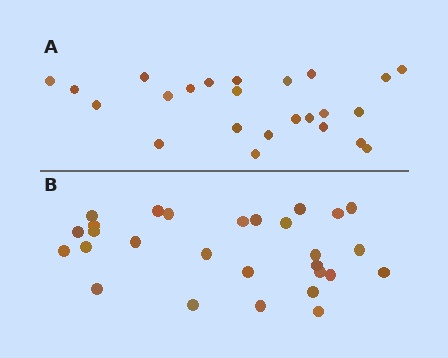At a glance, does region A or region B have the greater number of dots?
Region B (the bottom region) has more dots.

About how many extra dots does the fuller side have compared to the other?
Region B has about 4 more dots than region A.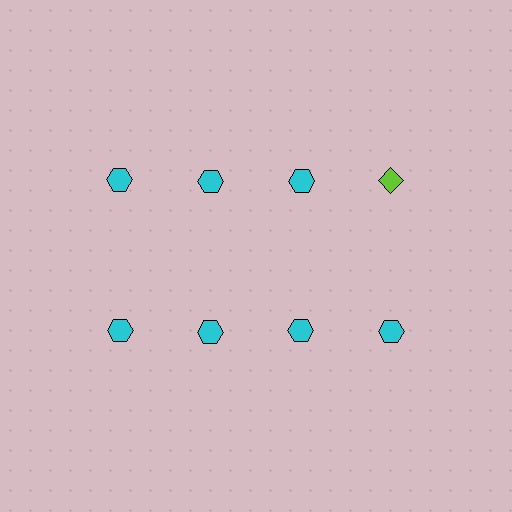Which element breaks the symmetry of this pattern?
The lime diamond in the top row, second from right column breaks the symmetry. All other shapes are cyan hexagons.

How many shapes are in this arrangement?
There are 8 shapes arranged in a grid pattern.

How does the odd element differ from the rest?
It differs in both color (lime instead of cyan) and shape (diamond instead of hexagon).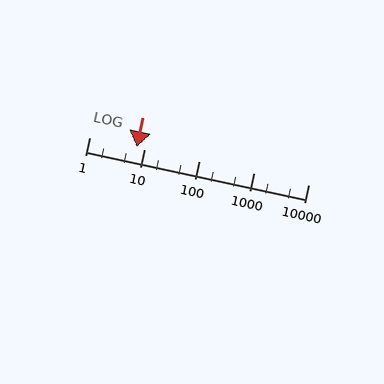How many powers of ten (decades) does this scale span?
The scale spans 4 decades, from 1 to 10000.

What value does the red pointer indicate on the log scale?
The pointer indicates approximately 7.3.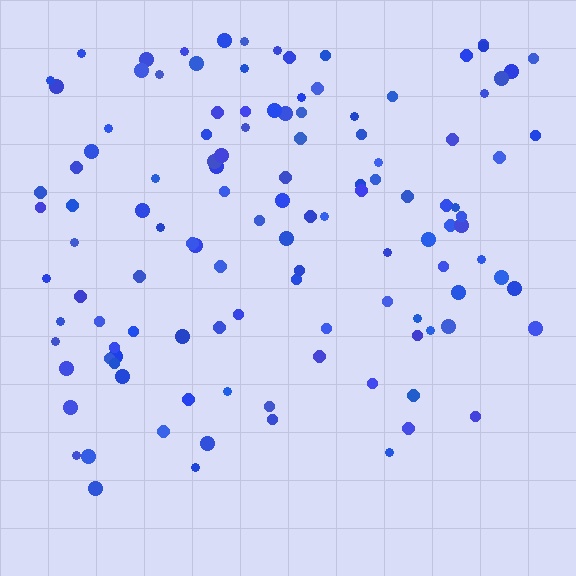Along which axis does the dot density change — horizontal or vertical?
Vertical.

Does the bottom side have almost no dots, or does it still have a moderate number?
Still a moderate number, just noticeably fewer than the top.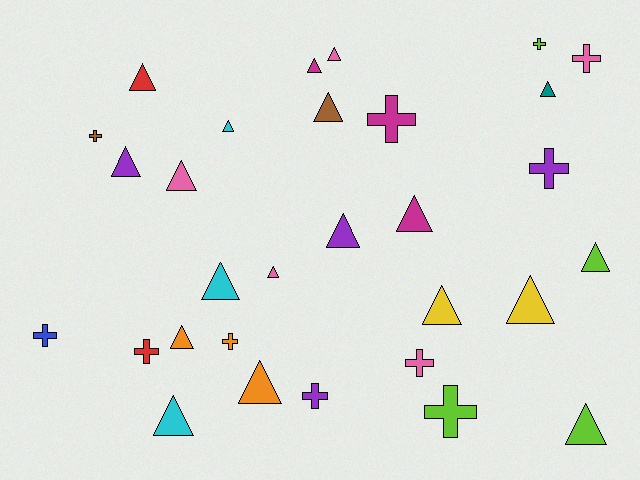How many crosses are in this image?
There are 11 crosses.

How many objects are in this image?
There are 30 objects.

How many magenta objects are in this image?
There are 3 magenta objects.